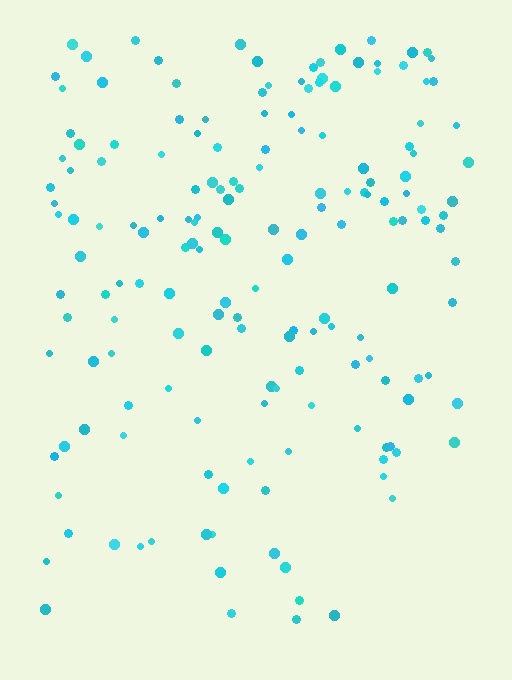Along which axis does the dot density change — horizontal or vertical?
Vertical.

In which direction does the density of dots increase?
From bottom to top, with the top side densest.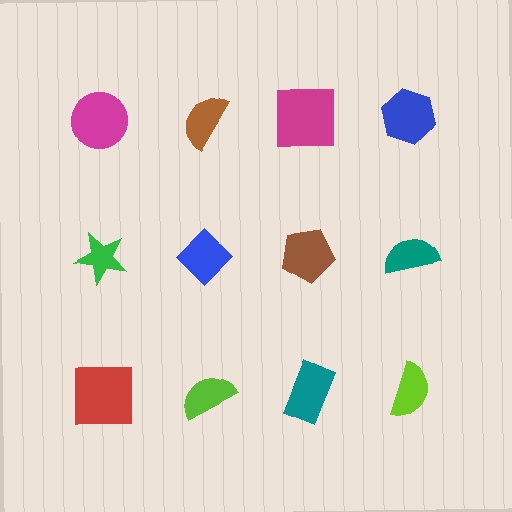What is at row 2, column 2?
A blue diamond.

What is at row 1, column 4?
A blue hexagon.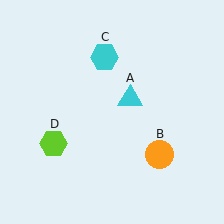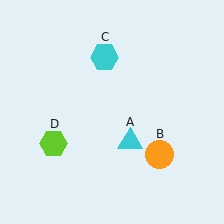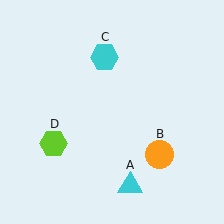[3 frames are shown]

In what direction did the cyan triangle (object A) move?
The cyan triangle (object A) moved down.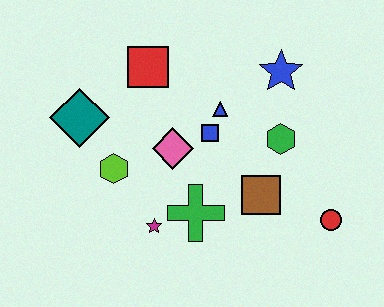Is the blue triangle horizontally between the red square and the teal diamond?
No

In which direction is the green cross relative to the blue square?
The green cross is below the blue square.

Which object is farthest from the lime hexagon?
The red circle is farthest from the lime hexagon.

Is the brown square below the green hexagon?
Yes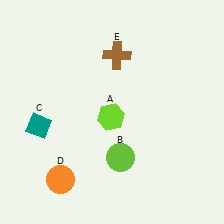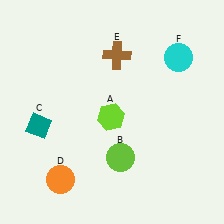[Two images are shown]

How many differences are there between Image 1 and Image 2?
There is 1 difference between the two images.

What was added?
A cyan circle (F) was added in Image 2.